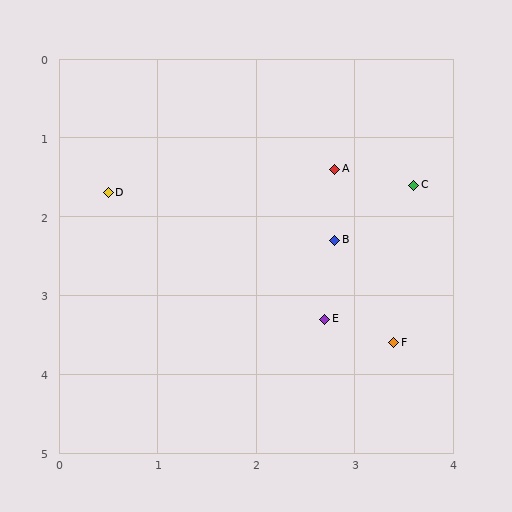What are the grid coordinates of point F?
Point F is at approximately (3.4, 3.6).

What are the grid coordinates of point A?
Point A is at approximately (2.8, 1.4).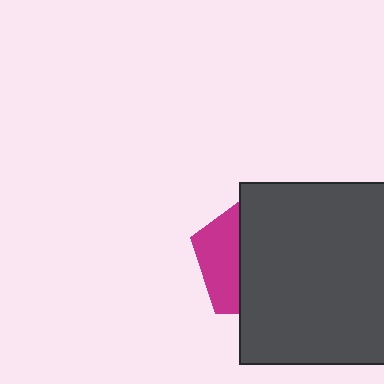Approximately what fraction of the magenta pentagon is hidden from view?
Roughly 67% of the magenta pentagon is hidden behind the dark gray rectangle.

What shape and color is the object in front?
The object in front is a dark gray rectangle.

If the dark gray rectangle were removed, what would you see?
You would see the complete magenta pentagon.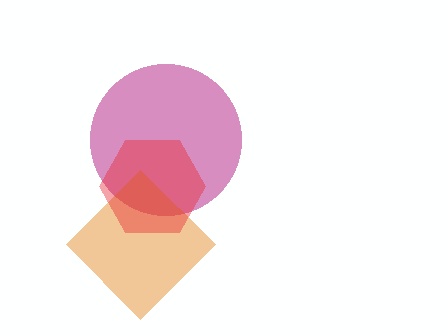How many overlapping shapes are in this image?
There are 3 overlapping shapes in the image.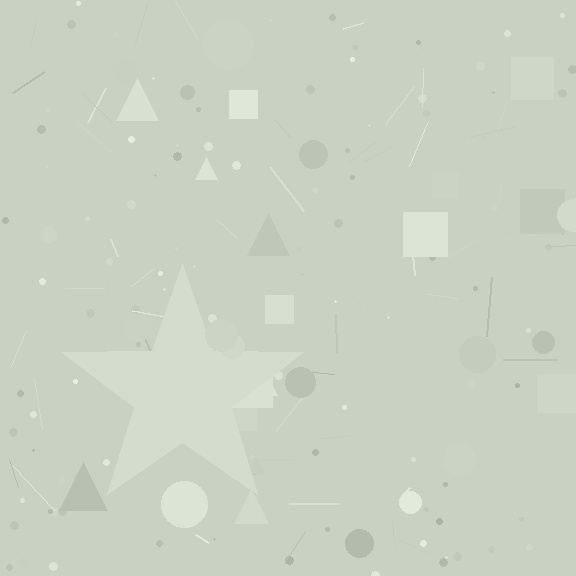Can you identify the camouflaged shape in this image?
The camouflaged shape is a star.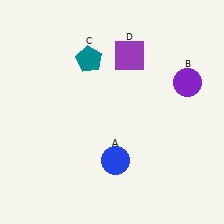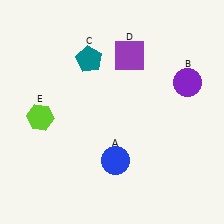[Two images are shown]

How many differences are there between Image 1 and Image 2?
There is 1 difference between the two images.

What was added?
A lime hexagon (E) was added in Image 2.